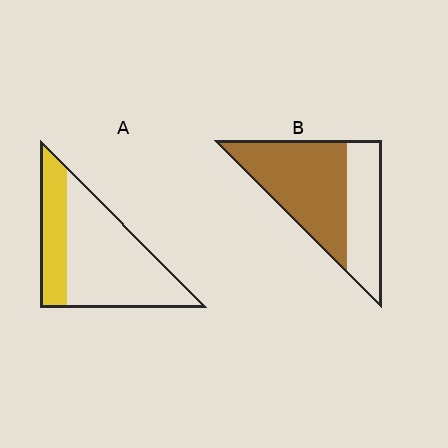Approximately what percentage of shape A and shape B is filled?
A is approximately 30% and B is approximately 65%.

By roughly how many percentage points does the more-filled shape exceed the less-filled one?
By roughly 35 percentage points (B over A).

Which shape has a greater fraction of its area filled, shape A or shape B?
Shape B.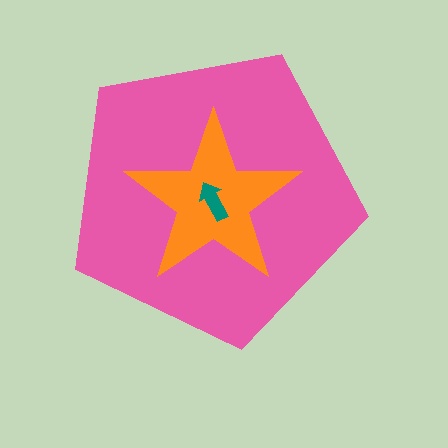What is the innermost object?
The teal arrow.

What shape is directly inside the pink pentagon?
The orange star.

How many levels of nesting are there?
3.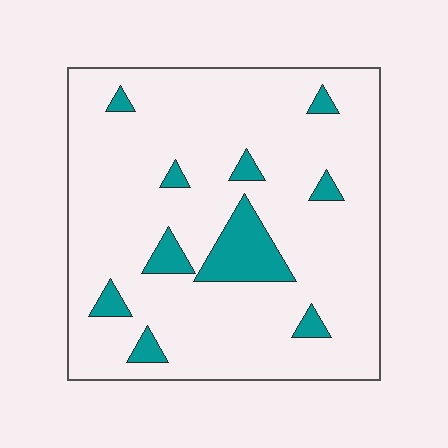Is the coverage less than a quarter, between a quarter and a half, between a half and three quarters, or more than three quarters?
Less than a quarter.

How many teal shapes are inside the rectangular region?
10.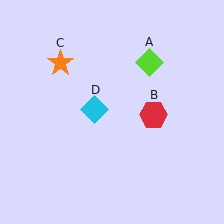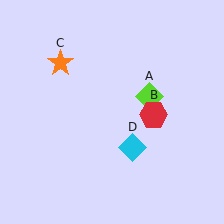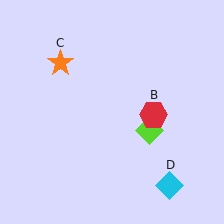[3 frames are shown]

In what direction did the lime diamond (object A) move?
The lime diamond (object A) moved down.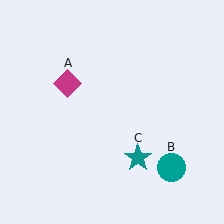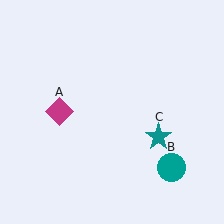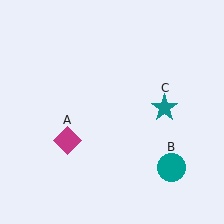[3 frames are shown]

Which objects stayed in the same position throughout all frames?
Teal circle (object B) remained stationary.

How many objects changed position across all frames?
2 objects changed position: magenta diamond (object A), teal star (object C).